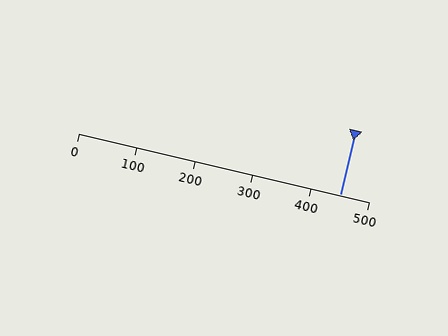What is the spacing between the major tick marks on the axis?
The major ticks are spaced 100 apart.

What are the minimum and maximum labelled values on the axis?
The axis runs from 0 to 500.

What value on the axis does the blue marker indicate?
The marker indicates approximately 450.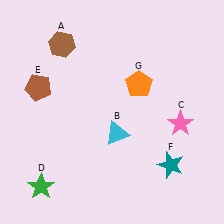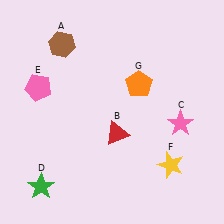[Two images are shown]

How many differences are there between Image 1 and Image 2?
There are 3 differences between the two images.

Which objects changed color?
B changed from cyan to red. E changed from brown to pink. F changed from teal to yellow.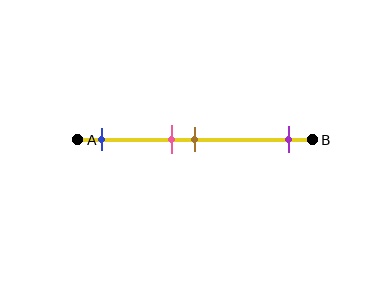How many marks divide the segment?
There are 4 marks dividing the segment.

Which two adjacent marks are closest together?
The pink and brown marks are the closest adjacent pair.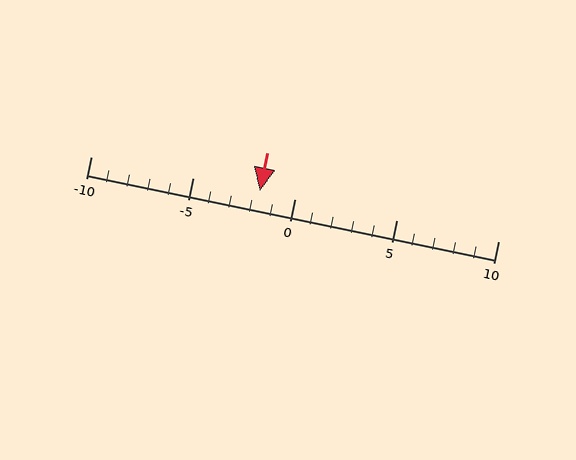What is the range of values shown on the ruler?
The ruler shows values from -10 to 10.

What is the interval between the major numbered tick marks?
The major tick marks are spaced 5 units apart.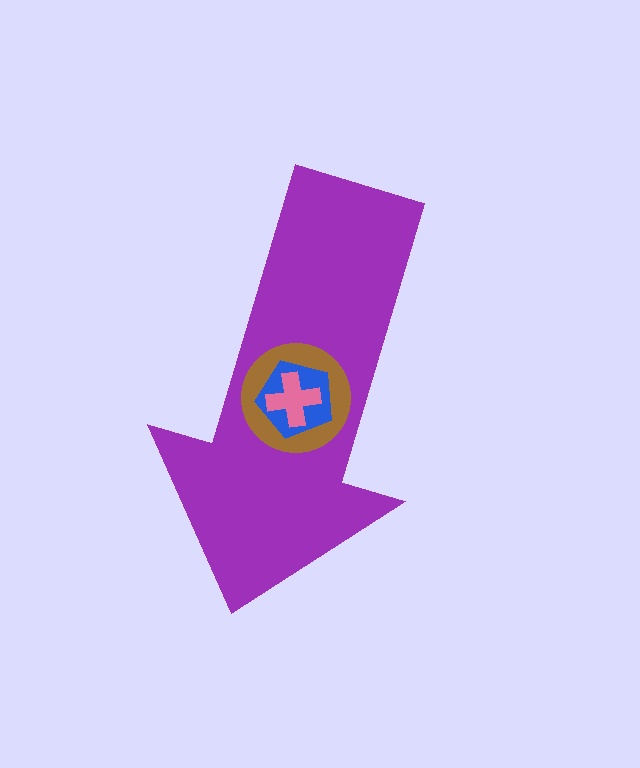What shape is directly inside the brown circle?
The blue pentagon.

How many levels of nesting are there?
4.